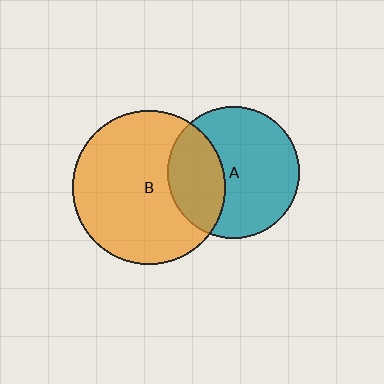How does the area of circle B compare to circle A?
Approximately 1.4 times.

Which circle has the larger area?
Circle B (orange).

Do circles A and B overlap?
Yes.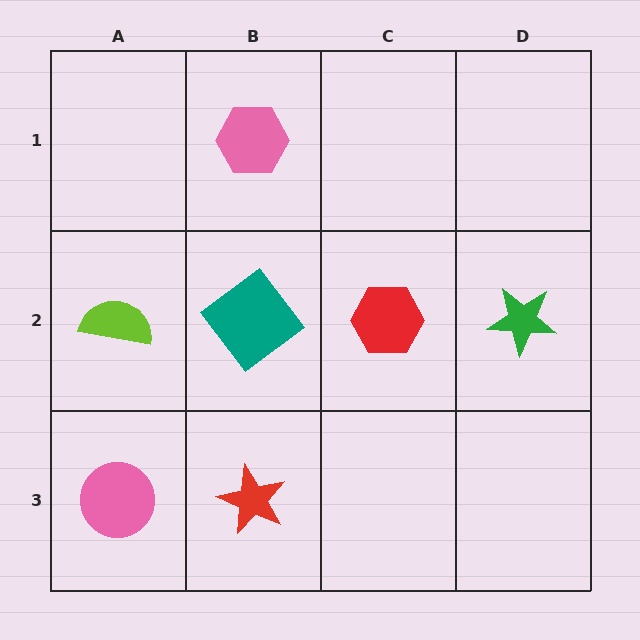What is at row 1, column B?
A pink hexagon.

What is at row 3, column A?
A pink circle.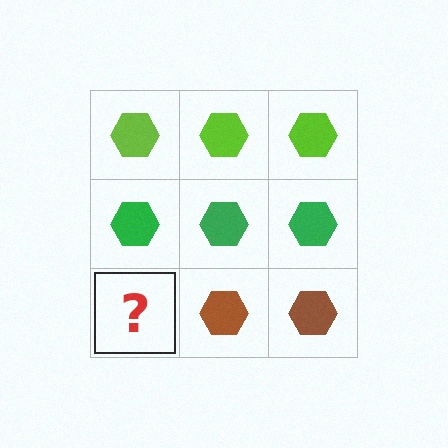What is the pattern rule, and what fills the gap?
The rule is that each row has a consistent color. The gap should be filled with a brown hexagon.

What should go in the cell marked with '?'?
The missing cell should contain a brown hexagon.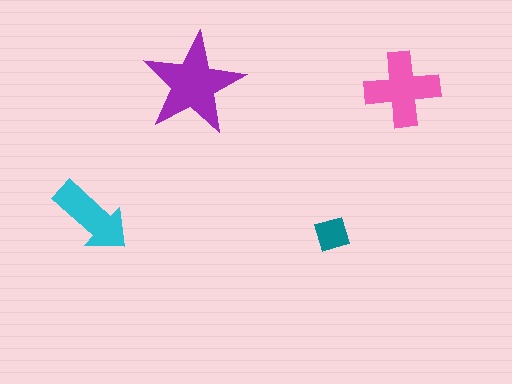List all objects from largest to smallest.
The purple star, the pink cross, the cyan arrow, the teal square.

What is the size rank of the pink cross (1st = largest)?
2nd.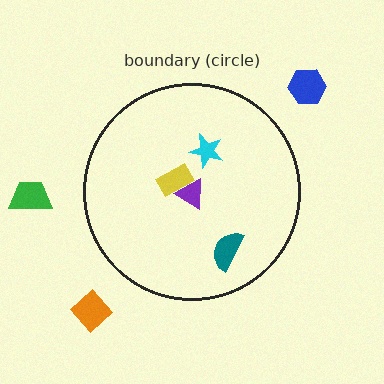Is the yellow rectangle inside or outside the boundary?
Inside.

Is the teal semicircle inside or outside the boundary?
Inside.